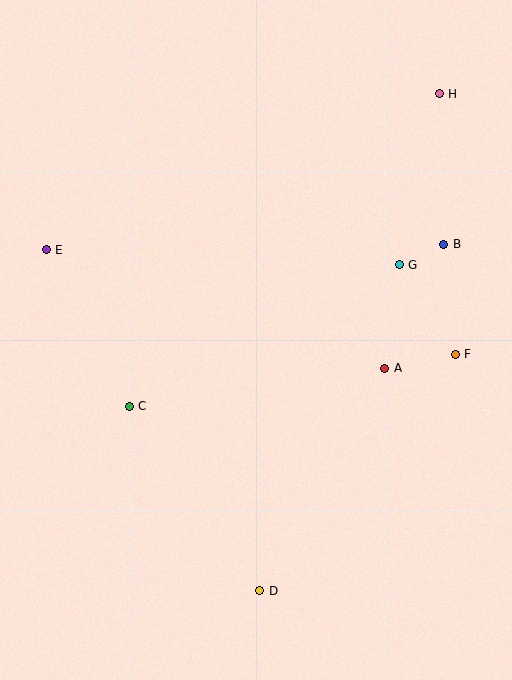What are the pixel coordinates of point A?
Point A is at (385, 368).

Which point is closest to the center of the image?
Point A at (385, 368) is closest to the center.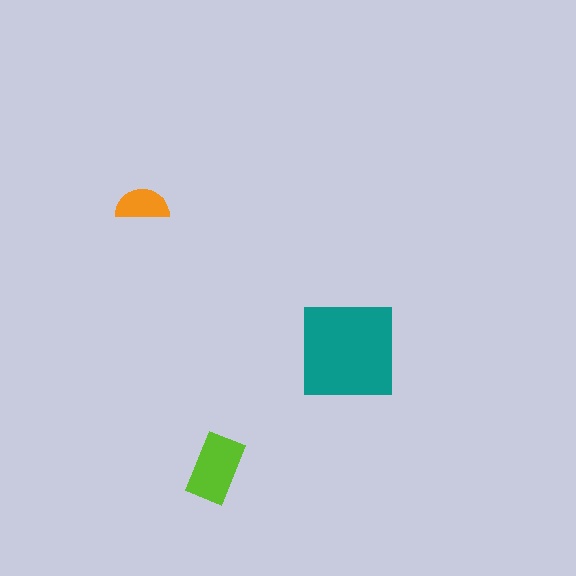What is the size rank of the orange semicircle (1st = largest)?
3rd.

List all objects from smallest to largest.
The orange semicircle, the lime rectangle, the teal square.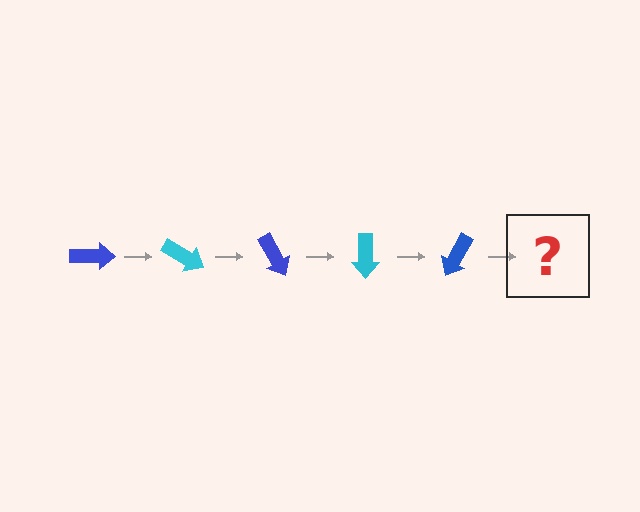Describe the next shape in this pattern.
It should be a cyan arrow, rotated 150 degrees from the start.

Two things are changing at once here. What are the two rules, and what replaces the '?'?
The two rules are that it rotates 30 degrees each step and the color cycles through blue and cyan. The '?' should be a cyan arrow, rotated 150 degrees from the start.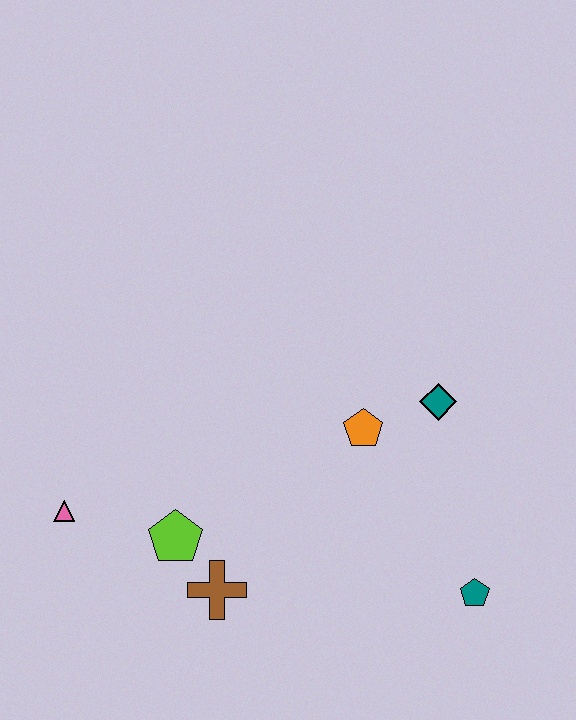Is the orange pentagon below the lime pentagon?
No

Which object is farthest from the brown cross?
The teal diamond is farthest from the brown cross.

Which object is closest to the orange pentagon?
The teal diamond is closest to the orange pentagon.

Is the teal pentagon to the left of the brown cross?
No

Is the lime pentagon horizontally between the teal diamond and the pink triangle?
Yes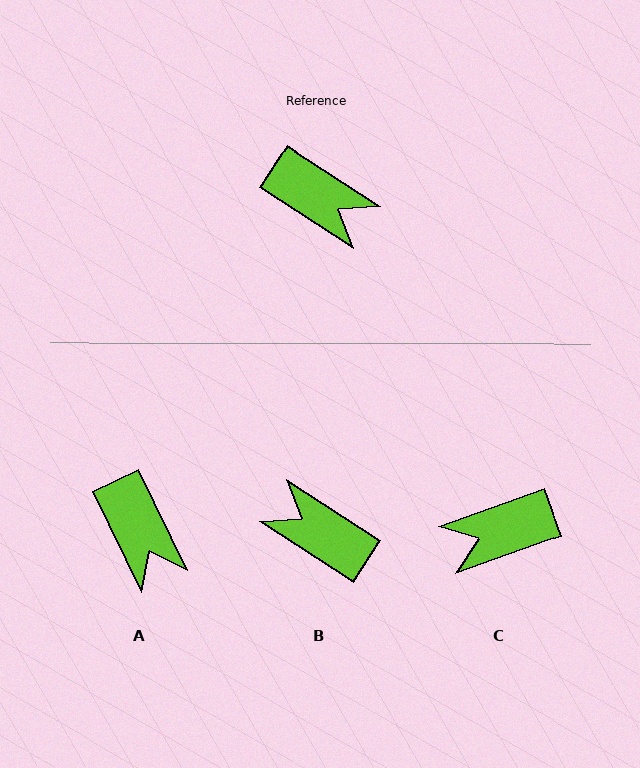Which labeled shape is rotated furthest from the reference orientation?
B, about 180 degrees away.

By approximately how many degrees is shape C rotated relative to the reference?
Approximately 127 degrees clockwise.